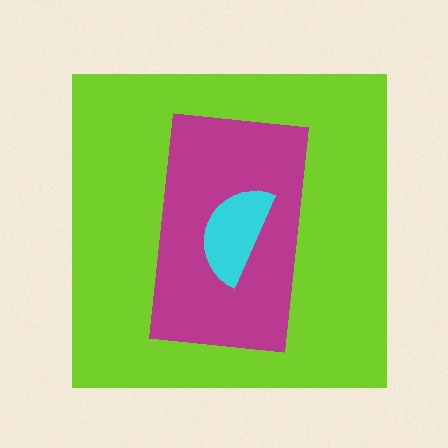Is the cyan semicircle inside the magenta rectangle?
Yes.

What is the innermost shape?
The cyan semicircle.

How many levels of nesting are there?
3.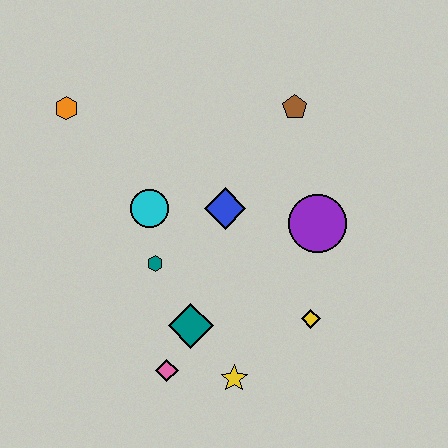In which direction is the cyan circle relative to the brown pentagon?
The cyan circle is to the left of the brown pentagon.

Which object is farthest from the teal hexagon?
The brown pentagon is farthest from the teal hexagon.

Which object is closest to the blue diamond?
The cyan circle is closest to the blue diamond.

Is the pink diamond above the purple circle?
No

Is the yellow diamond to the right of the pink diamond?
Yes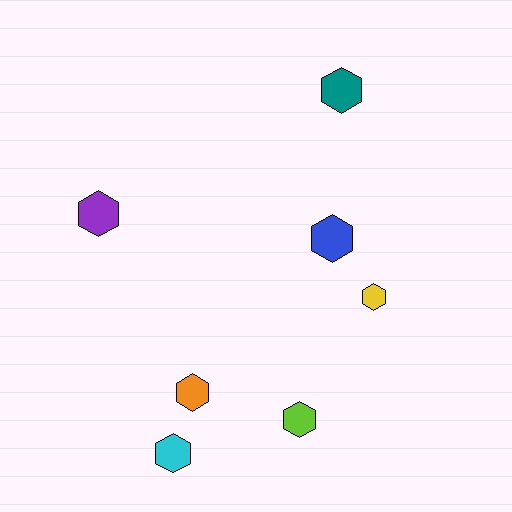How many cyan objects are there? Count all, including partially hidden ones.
There is 1 cyan object.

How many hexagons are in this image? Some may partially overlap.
There are 7 hexagons.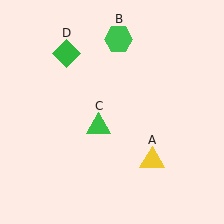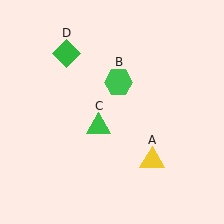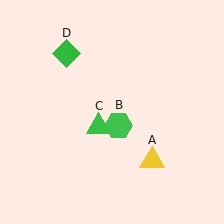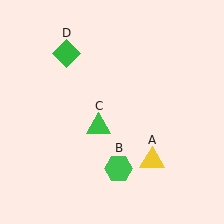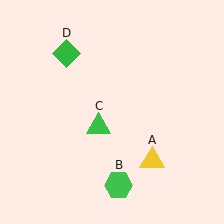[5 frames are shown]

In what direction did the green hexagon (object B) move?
The green hexagon (object B) moved down.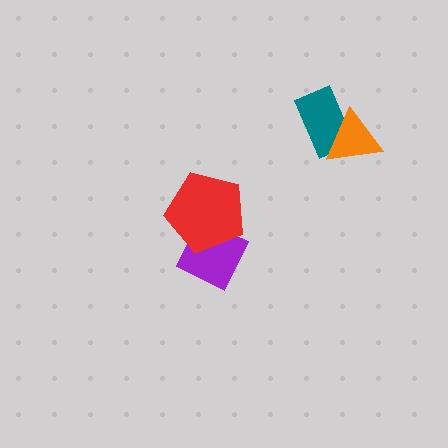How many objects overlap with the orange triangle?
1 object overlaps with the orange triangle.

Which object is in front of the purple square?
The red pentagon is in front of the purple square.